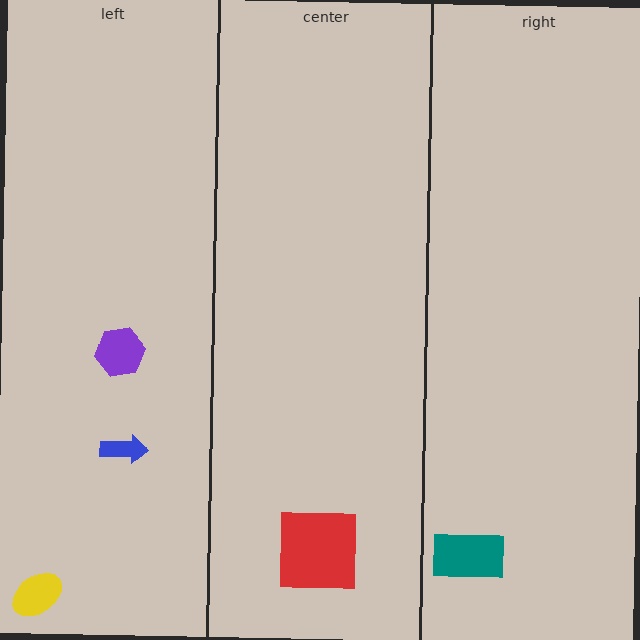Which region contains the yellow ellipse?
The left region.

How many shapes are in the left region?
3.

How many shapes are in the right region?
1.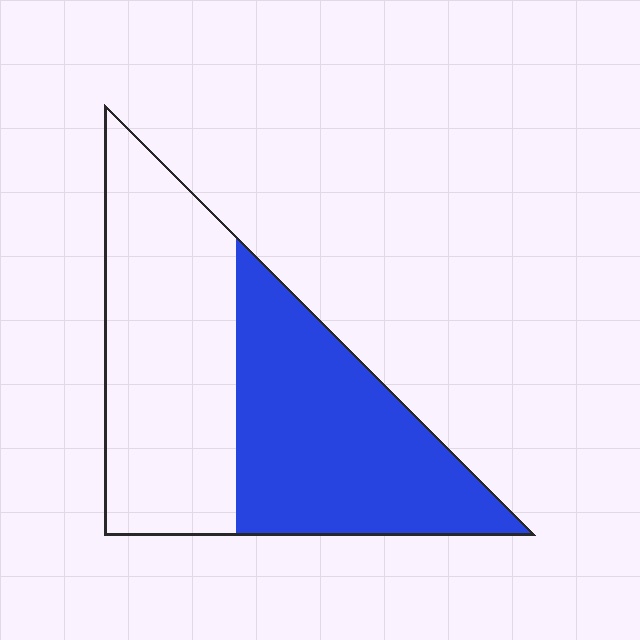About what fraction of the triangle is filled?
About one half (1/2).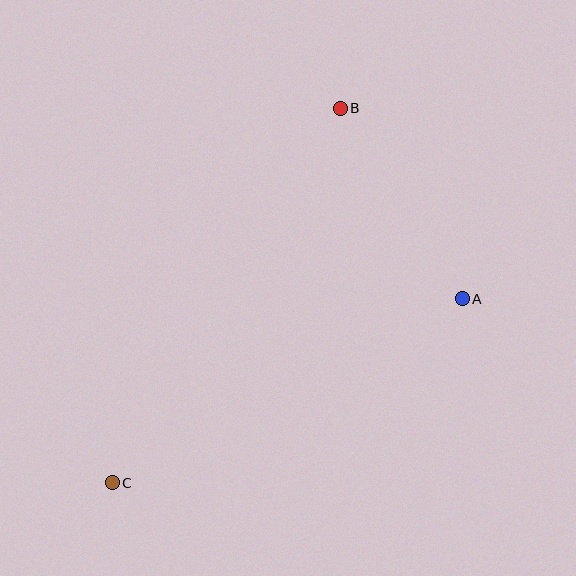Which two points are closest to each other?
Points A and B are closest to each other.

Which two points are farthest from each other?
Points B and C are farthest from each other.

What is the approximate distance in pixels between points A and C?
The distance between A and C is approximately 395 pixels.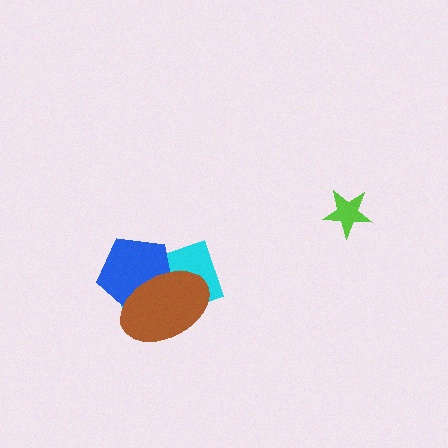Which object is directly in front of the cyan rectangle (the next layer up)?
The blue pentagon is directly in front of the cyan rectangle.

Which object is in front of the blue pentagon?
The brown ellipse is in front of the blue pentagon.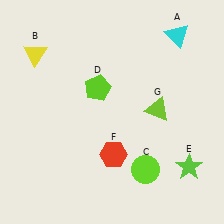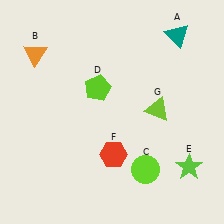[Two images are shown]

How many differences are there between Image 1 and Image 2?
There are 2 differences between the two images.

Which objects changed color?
A changed from cyan to teal. B changed from yellow to orange.